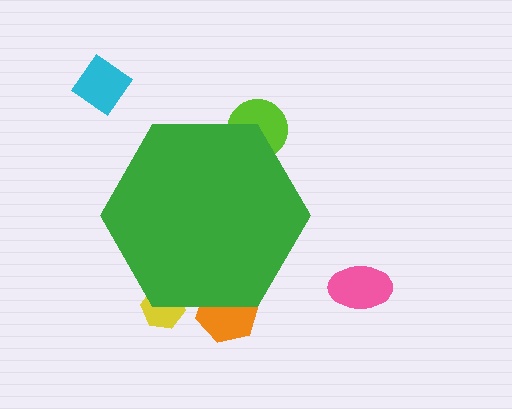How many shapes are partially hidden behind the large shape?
3 shapes are partially hidden.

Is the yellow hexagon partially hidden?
Yes, the yellow hexagon is partially hidden behind the green hexagon.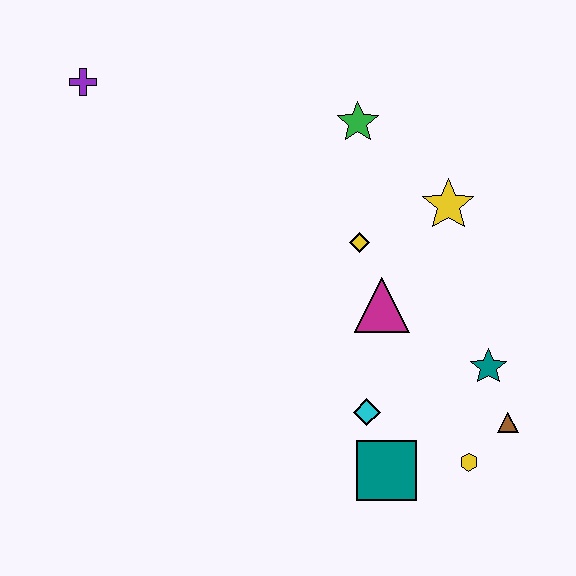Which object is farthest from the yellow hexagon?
The purple cross is farthest from the yellow hexagon.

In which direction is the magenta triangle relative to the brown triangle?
The magenta triangle is to the left of the brown triangle.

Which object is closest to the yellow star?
The yellow diamond is closest to the yellow star.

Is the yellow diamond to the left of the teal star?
Yes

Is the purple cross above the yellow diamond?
Yes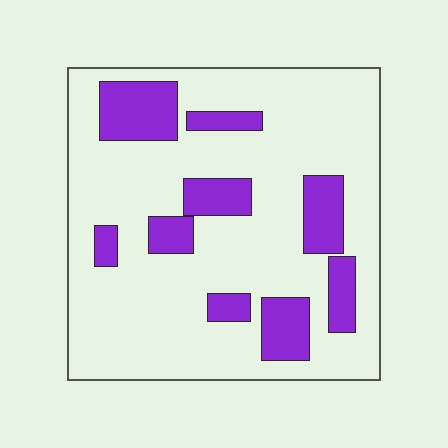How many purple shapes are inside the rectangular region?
9.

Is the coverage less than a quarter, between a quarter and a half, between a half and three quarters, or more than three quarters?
Less than a quarter.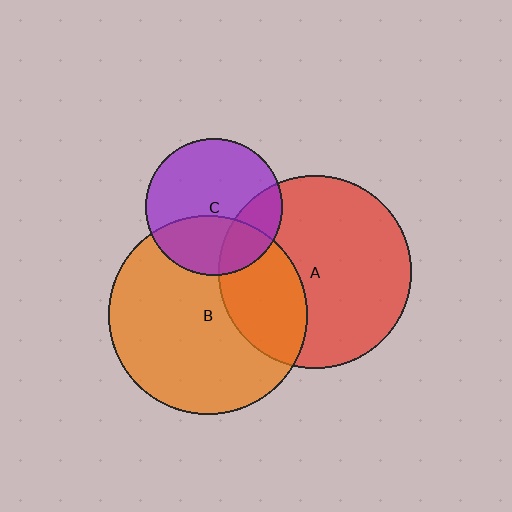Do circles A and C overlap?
Yes.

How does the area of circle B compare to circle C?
Approximately 2.1 times.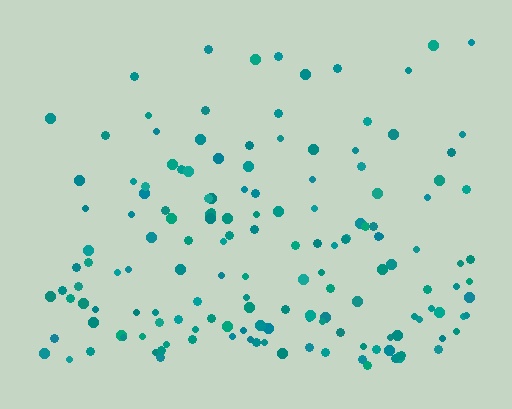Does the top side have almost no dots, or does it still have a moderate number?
Still a moderate number, just noticeably fewer than the bottom.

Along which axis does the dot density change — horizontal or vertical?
Vertical.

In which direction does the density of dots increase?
From top to bottom, with the bottom side densest.